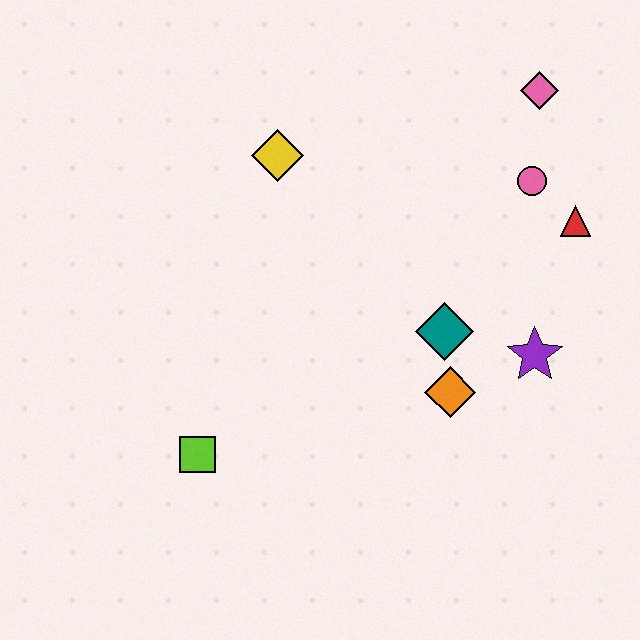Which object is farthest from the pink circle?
The lime square is farthest from the pink circle.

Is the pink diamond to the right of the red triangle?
No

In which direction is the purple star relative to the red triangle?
The purple star is below the red triangle.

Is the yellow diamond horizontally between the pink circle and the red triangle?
No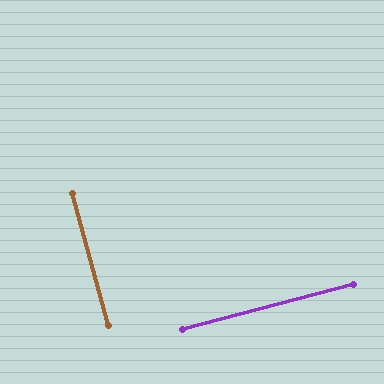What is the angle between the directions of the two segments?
Approximately 90 degrees.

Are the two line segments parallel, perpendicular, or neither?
Perpendicular — they meet at approximately 90°.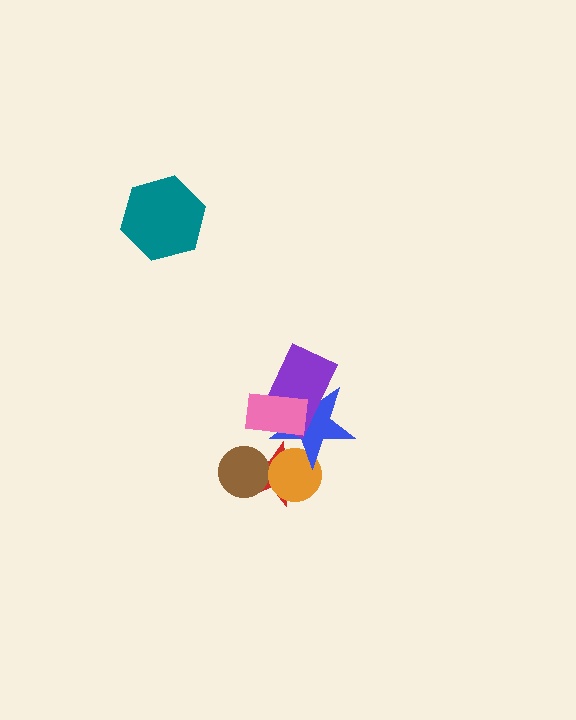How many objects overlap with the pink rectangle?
2 objects overlap with the pink rectangle.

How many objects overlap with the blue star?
4 objects overlap with the blue star.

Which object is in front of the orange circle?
The blue star is in front of the orange circle.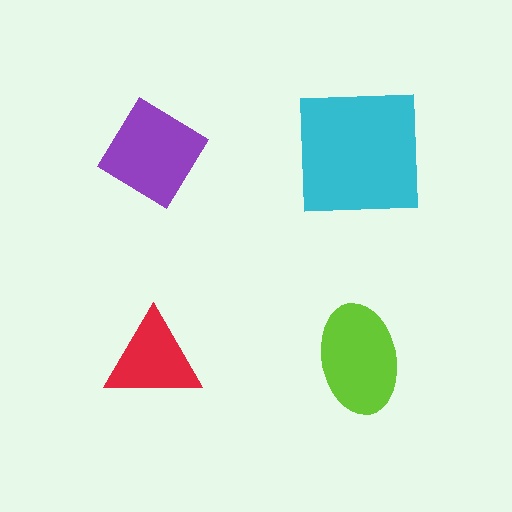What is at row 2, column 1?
A red triangle.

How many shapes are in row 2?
2 shapes.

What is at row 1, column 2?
A cyan square.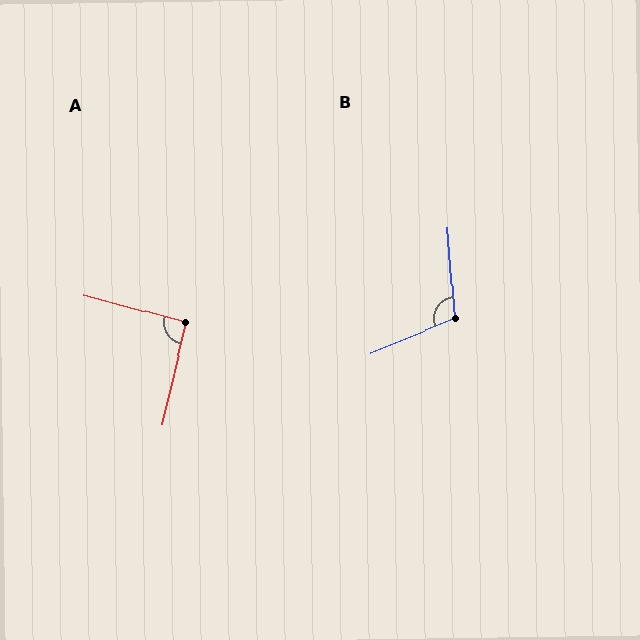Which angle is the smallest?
A, at approximately 92 degrees.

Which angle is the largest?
B, at approximately 108 degrees.